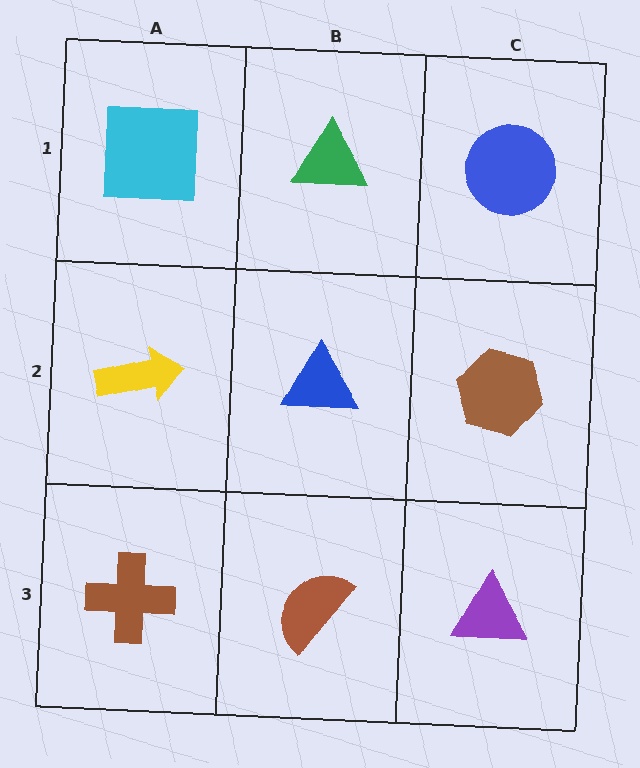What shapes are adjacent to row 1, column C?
A brown hexagon (row 2, column C), a green triangle (row 1, column B).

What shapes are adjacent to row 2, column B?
A green triangle (row 1, column B), a brown semicircle (row 3, column B), a yellow arrow (row 2, column A), a brown hexagon (row 2, column C).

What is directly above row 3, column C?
A brown hexagon.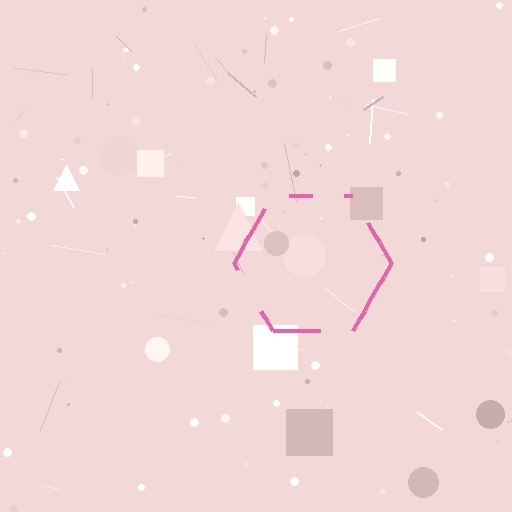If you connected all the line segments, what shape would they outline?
They would outline a hexagon.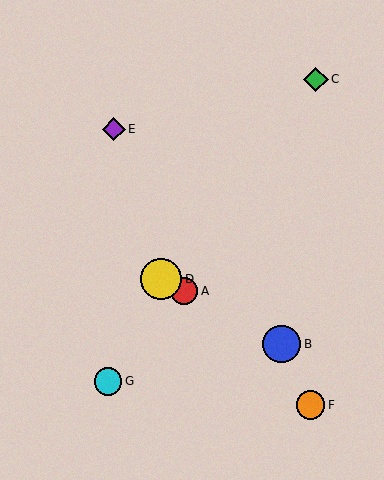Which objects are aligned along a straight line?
Objects A, B, D are aligned along a straight line.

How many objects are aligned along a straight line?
3 objects (A, B, D) are aligned along a straight line.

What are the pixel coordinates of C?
Object C is at (316, 79).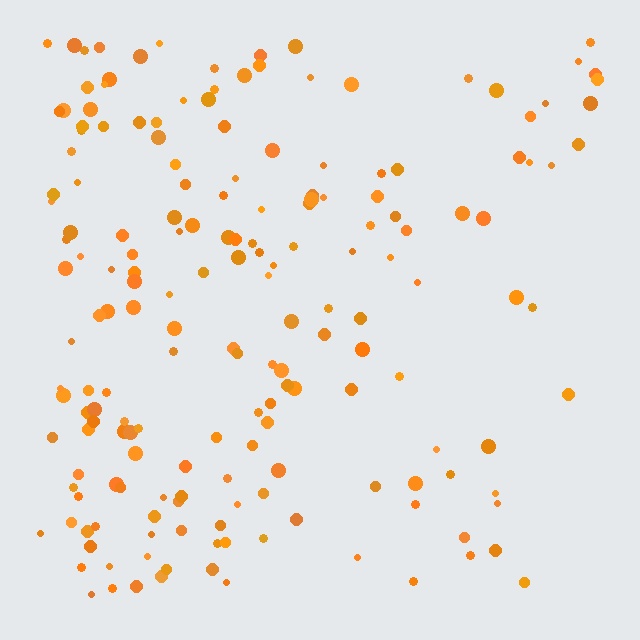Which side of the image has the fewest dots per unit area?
The right.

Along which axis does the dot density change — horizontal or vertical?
Horizontal.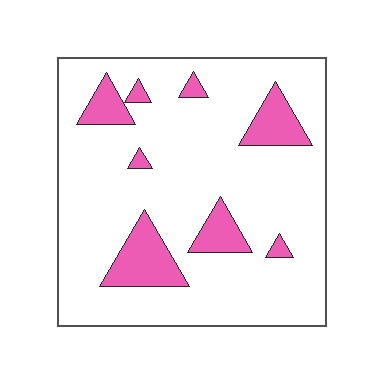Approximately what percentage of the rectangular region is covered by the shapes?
Approximately 15%.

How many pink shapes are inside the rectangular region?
8.